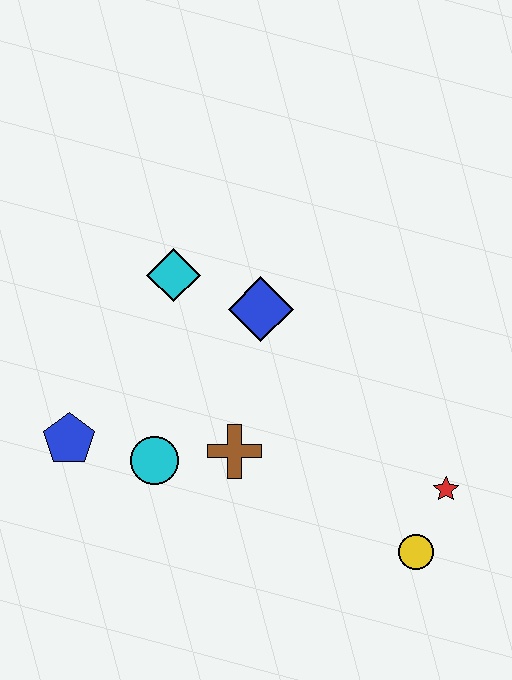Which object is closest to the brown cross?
The cyan circle is closest to the brown cross.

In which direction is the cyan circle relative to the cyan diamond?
The cyan circle is below the cyan diamond.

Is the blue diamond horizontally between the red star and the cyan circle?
Yes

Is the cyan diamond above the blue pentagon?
Yes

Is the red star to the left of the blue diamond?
No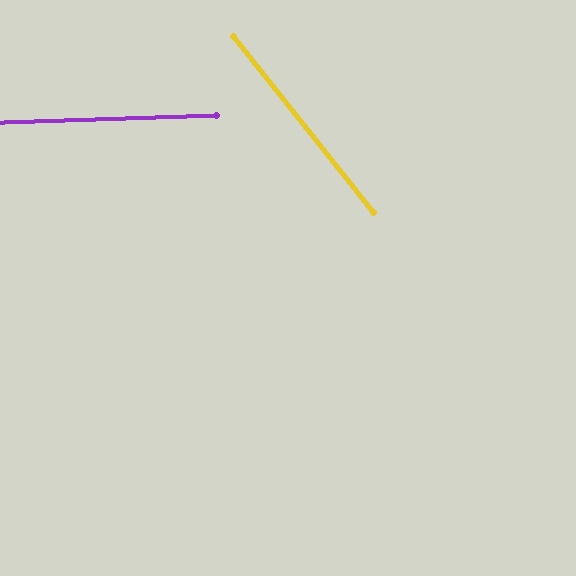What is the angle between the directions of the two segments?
Approximately 53 degrees.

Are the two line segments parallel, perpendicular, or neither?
Neither parallel nor perpendicular — they differ by about 53°.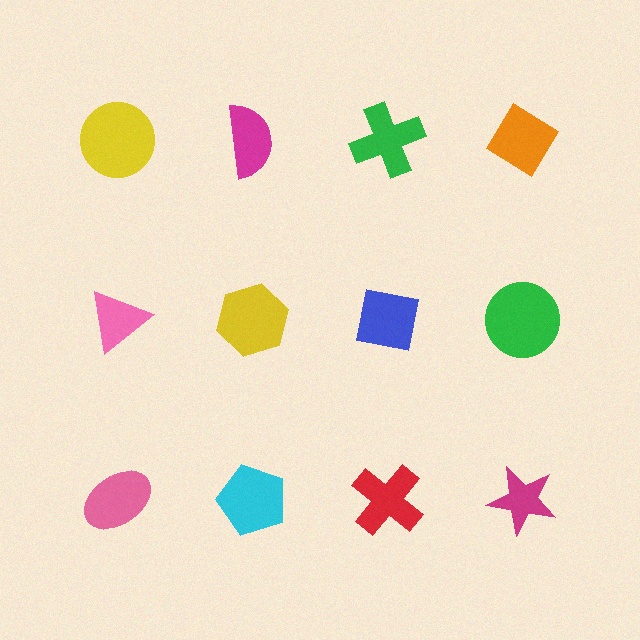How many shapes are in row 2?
4 shapes.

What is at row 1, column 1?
A yellow circle.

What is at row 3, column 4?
A magenta star.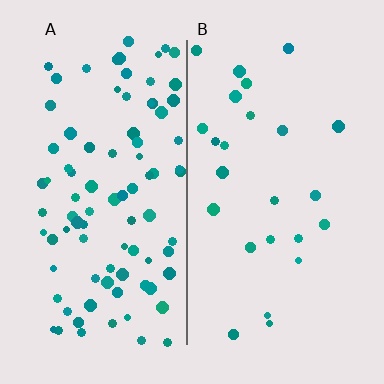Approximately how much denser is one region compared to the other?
Approximately 3.6× — region A over region B.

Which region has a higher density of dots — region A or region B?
A (the left).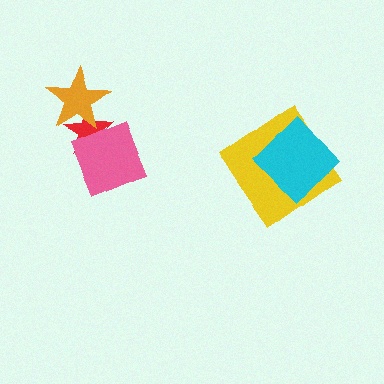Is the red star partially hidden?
Yes, it is partially covered by another shape.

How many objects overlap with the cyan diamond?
1 object overlaps with the cyan diamond.